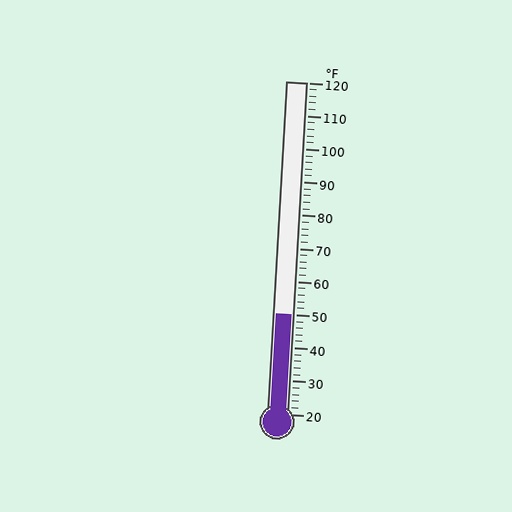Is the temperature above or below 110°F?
The temperature is below 110°F.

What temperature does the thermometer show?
The thermometer shows approximately 50°F.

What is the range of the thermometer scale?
The thermometer scale ranges from 20°F to 120°F.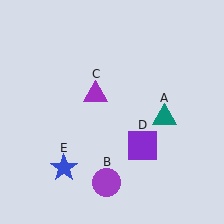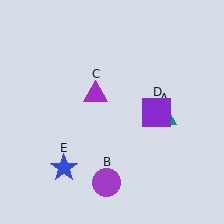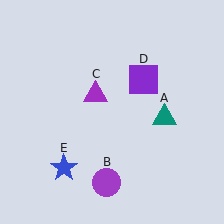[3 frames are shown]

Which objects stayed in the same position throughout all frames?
Teal triangle (object A) and purple circle (object B) and purple triangle (object C) and blue star (object E) remained stationary.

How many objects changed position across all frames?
1 object changed position: purple square (object D).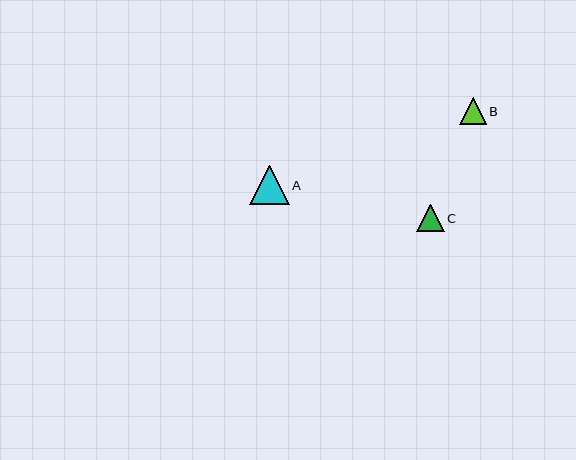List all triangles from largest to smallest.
From largest to smallest: A, C, B.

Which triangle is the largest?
Triangle A is the largest with a size of approximately 40 pixels.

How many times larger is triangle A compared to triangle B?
Triangle A is approximately 1.5 times the size of triangle B.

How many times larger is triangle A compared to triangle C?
Triangle A is approximately 1.5 times the size of triangle C.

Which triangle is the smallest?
Triangle B is the smallest with a size of approximately 27 pixels.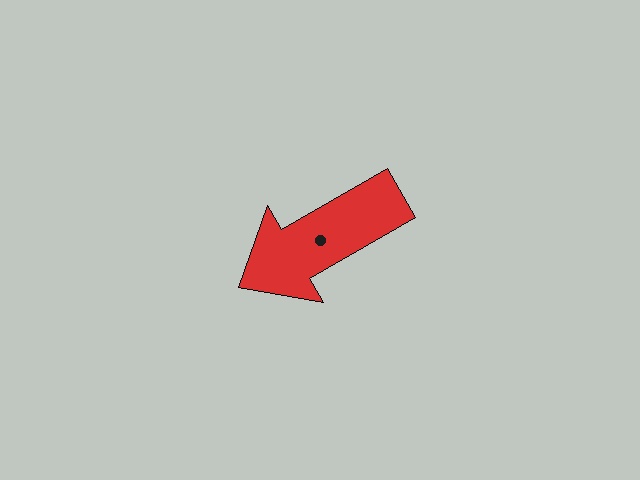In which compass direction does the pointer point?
Southwest.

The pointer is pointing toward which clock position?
Roughly 8 o'clock.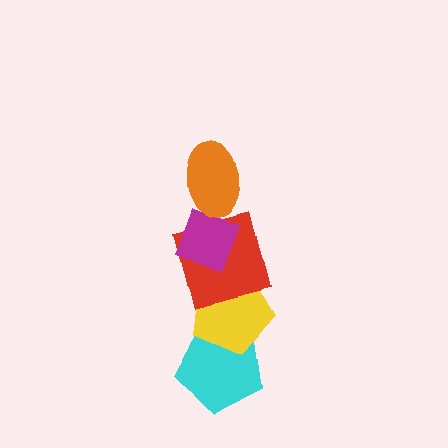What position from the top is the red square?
The red square is 3rd from the top.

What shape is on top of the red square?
The magenta diamond is on top of the red square.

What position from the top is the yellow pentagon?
The yellow pentagon is 4th from the top.